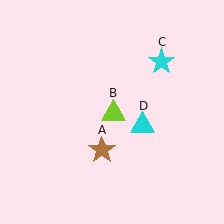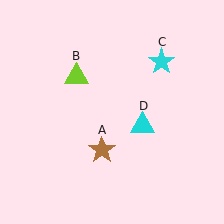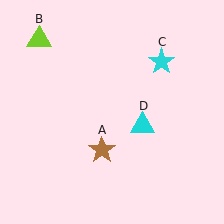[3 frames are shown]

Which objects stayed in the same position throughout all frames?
Brown star (object A) and cyan star (object C) and cyan triangle (object D) remained stationary.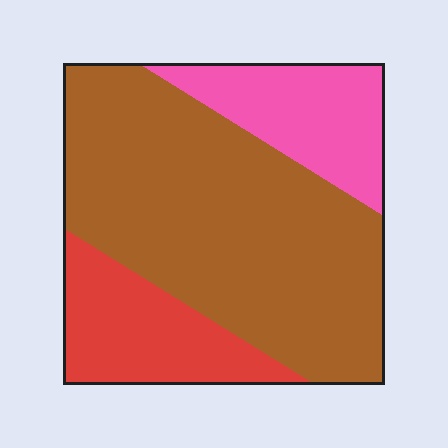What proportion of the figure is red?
Red takes up about one fifth (1/5) of the figure.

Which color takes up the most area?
Brown, at roughly 65%.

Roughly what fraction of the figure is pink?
Pink takes up between a sixth and a third of the figure.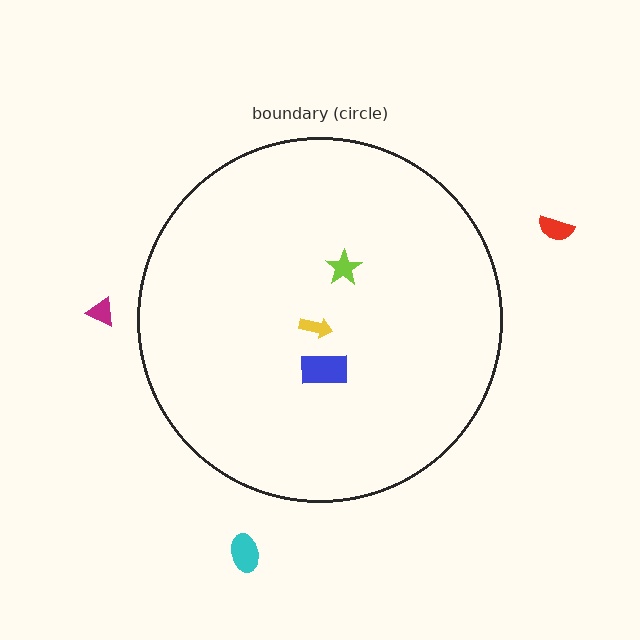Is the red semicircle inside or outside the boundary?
Outside.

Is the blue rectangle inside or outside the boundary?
Inside.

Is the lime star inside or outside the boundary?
Inside.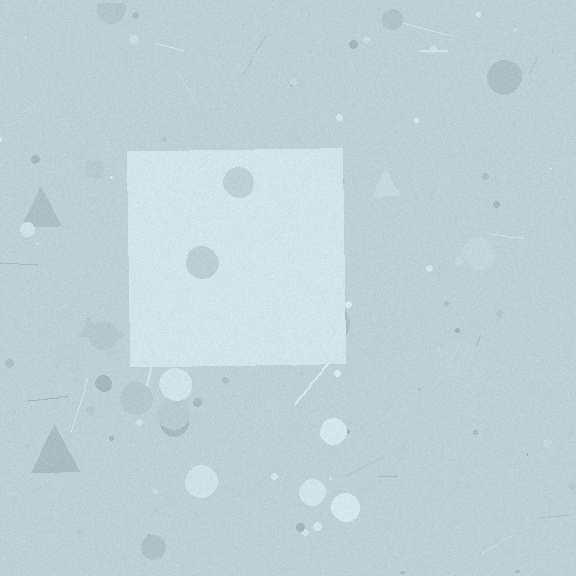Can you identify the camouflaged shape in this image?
The camouflaged shape is a square.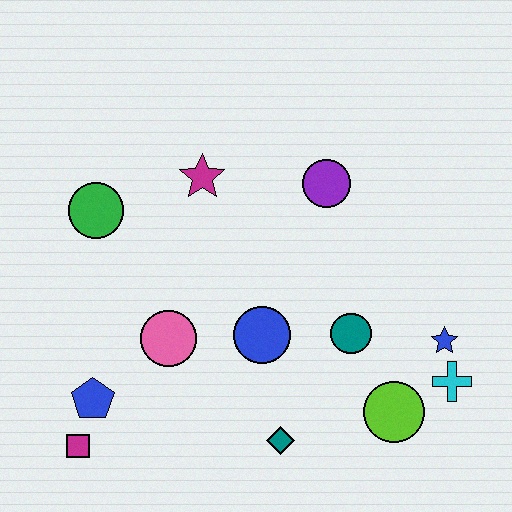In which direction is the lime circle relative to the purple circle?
The lime circle is below the purple circle.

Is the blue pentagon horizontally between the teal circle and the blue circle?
No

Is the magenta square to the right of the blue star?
No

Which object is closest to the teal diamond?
The blue circle is closest to the teal diamond.